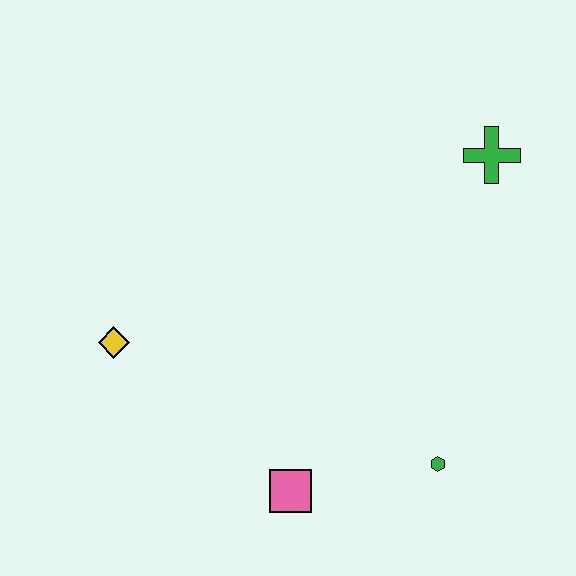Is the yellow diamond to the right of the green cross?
No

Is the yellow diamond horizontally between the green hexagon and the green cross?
No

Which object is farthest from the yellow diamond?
The green cross is farthest from the yellow diamond.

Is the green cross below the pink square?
No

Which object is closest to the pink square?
The green hexagon is closest to the pink square.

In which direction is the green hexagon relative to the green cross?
The green hexagon is below the green cross.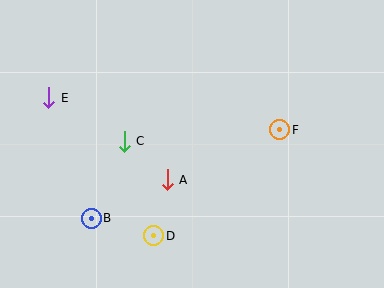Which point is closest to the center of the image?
Point A at (167, 180) is closest to the center.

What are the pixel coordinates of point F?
Point F is at (280, 130).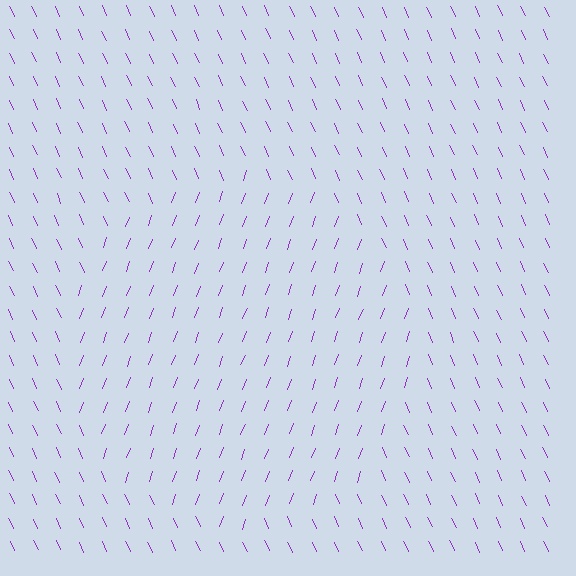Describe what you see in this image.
The image is filled with small purple line segments. A circle region in the image has lines oriented differently from the surrounding lines, creating a visible texture boundary.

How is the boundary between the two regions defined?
The boundary is defined purely by a change in line orientation (approximately 45 degrees difference). All lines are the same color and thickness.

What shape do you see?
I see a circle.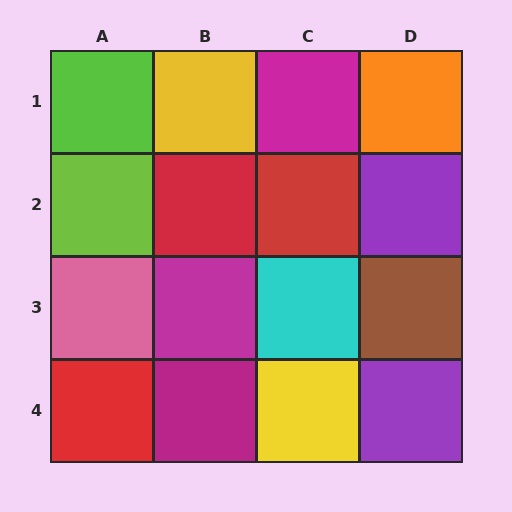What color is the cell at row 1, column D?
Orange.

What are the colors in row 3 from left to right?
Pink, magenta, cyan, brown.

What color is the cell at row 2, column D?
Purple.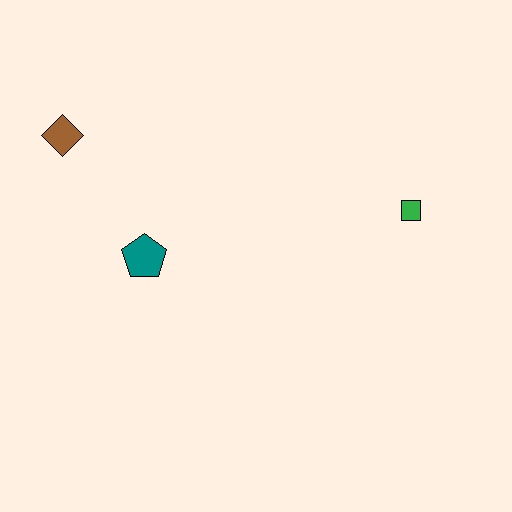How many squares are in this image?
There is 1 square.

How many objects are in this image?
There are 3 objects.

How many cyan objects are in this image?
There are no cyan objects.